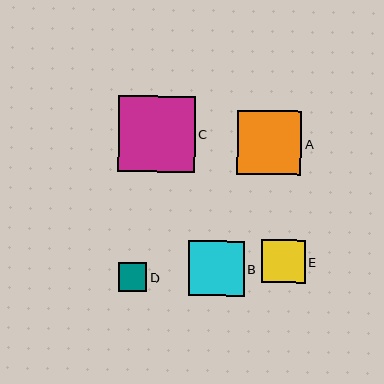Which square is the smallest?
Square D is the smallest with a size of approximately 29 pixels.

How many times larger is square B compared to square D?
Square B is approximately 1.9 times the size of square D.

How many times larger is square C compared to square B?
Square C is approximately 1.4 times the size of square B.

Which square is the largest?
Square C is the largest with a size of approximately 76 pixels.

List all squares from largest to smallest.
From largest to smallest: C, A, B, E, D.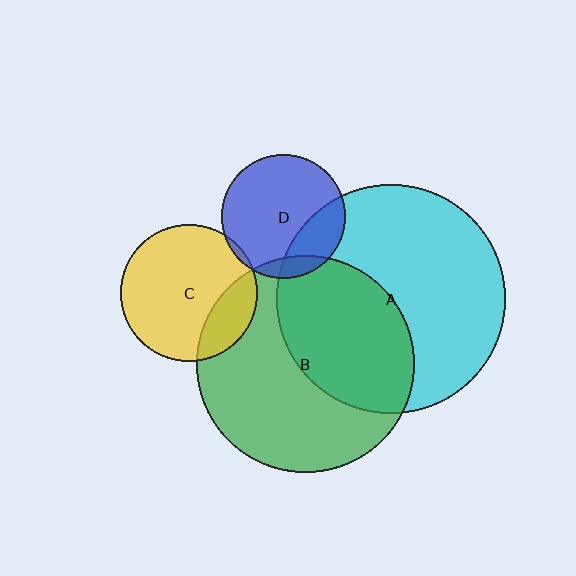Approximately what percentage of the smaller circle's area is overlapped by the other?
Approximately 10%.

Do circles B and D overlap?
Yes.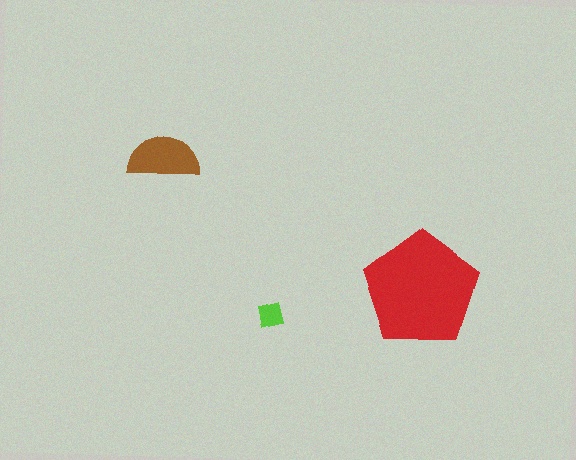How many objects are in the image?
There are 3 objects in the image.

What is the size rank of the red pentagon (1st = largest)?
1st.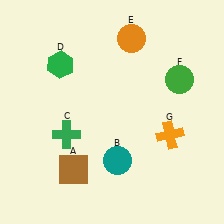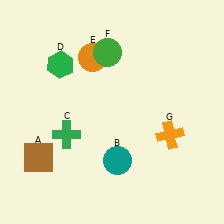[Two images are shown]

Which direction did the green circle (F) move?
The green circle (F) moved left.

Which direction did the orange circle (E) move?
The orange circle (E) moved left.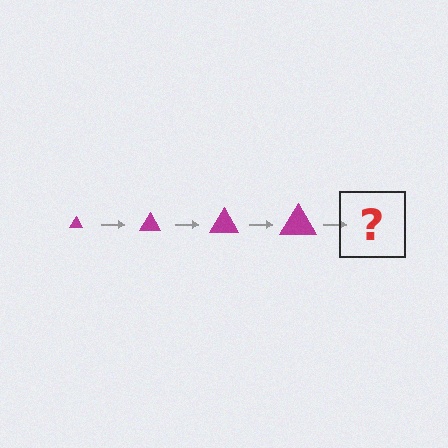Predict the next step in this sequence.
The next step is a magenta triangle, larger than the previous one.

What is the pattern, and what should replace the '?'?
The pattern is that the triangle gets progressively larger each step. The '?' should be a magenta triangle, larger than the previous one.